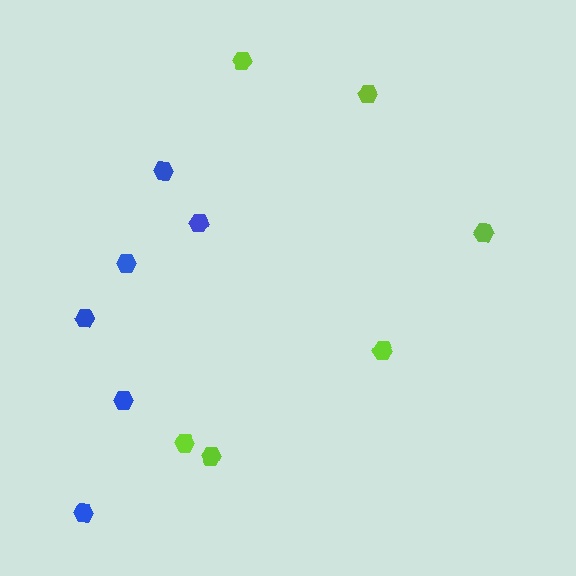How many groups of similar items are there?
There are 2 groups: one group of blue hexagons (6) and one group of lime hexagons (6).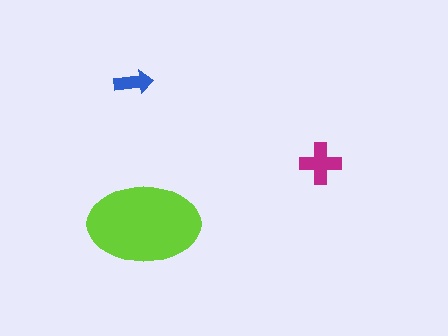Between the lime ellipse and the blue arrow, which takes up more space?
The lime ellipse.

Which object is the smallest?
The blue arrow.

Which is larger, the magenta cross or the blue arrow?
The magenta cross.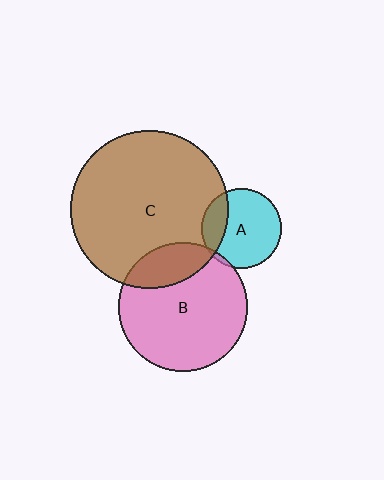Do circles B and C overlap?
Yes.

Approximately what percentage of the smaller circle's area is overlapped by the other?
Approximately 20%.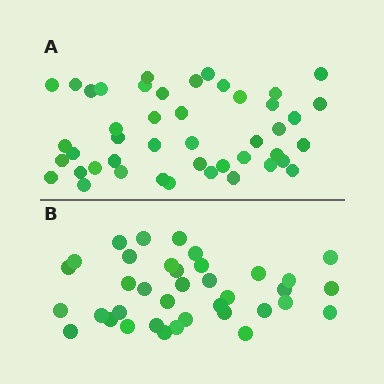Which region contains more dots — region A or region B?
Region A (the top region) has more dots.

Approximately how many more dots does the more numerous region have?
Region A has roughly 8 or so more dots than region B.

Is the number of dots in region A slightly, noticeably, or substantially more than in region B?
Region A has only slightly more — the two regions are fairly close. The ratio is roughly 1.2 to 1.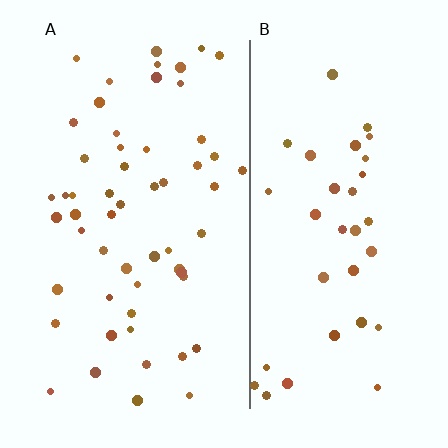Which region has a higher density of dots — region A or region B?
A (the left).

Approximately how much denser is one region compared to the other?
Approximately 1.6× — region A over region B.